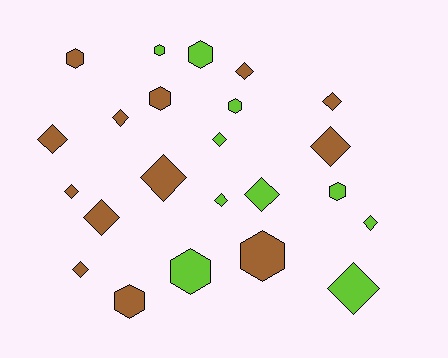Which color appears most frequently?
Brown, with 13 objects.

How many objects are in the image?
There are 23 objects.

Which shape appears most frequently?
Diamond, with 14 objects.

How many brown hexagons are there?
There are 4 brown hexagons.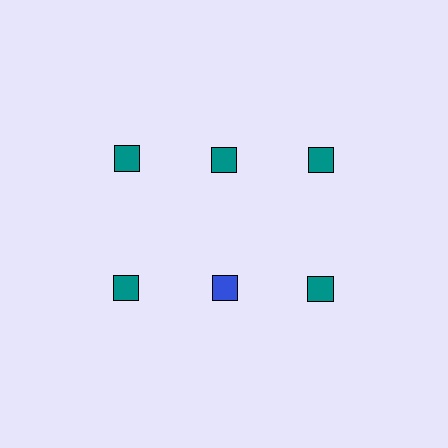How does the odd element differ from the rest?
It has a different color: blue instead of teal.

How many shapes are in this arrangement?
There are 6 shapes arranged in a grid pattern.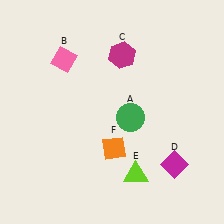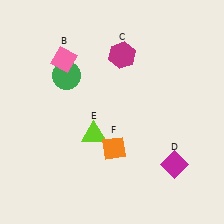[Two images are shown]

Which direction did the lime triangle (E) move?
The lime triangle (E) moved left.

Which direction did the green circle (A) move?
The green circle (A) moved left.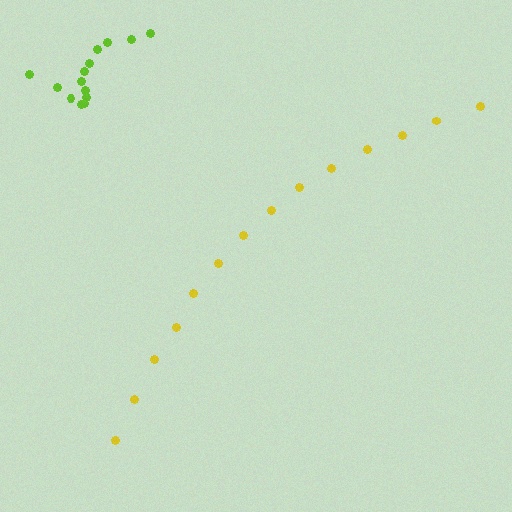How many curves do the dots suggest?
There are 2 distinct paths.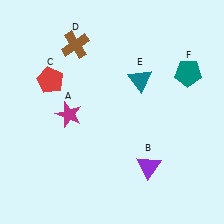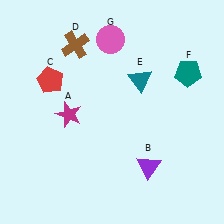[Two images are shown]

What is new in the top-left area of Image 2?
A pink circle (G) was added in the top-left area of Image 2.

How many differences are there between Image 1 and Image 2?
There is 1 difference between the two images.